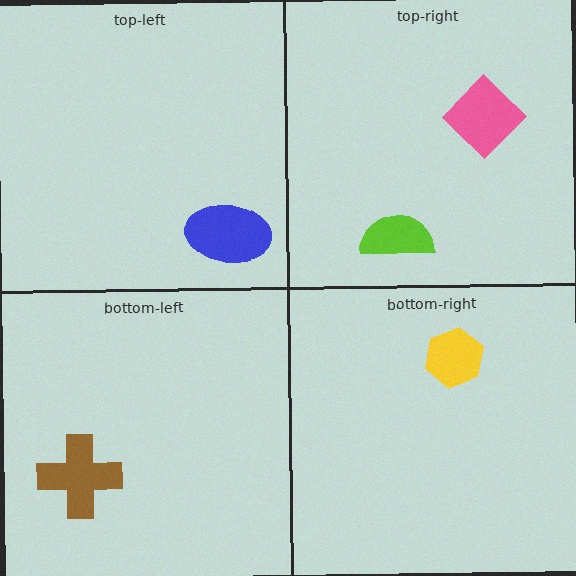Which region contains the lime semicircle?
The top-right region.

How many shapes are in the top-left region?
1.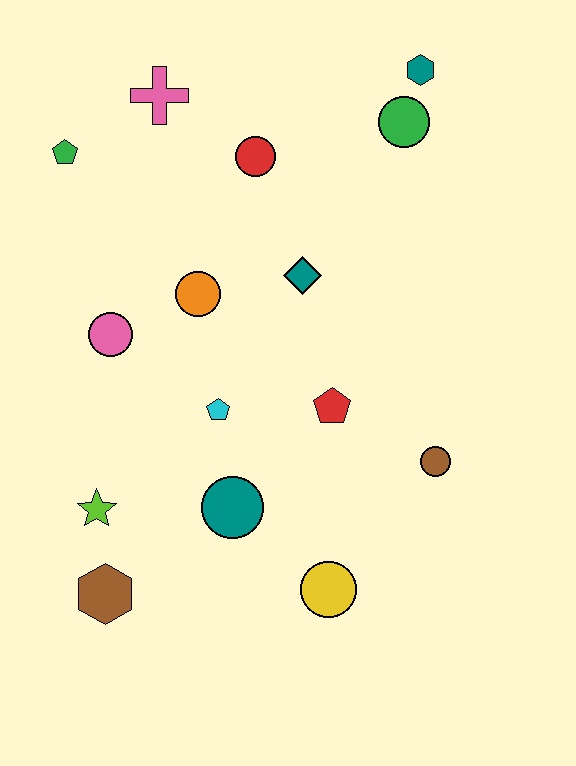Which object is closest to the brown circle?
The red pentagon is closest to the brown circle.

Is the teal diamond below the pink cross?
Yes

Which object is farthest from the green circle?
The brown hexagon is farthest from the green circle.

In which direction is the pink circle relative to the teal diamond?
The pink circle is to the left of the teal diamond.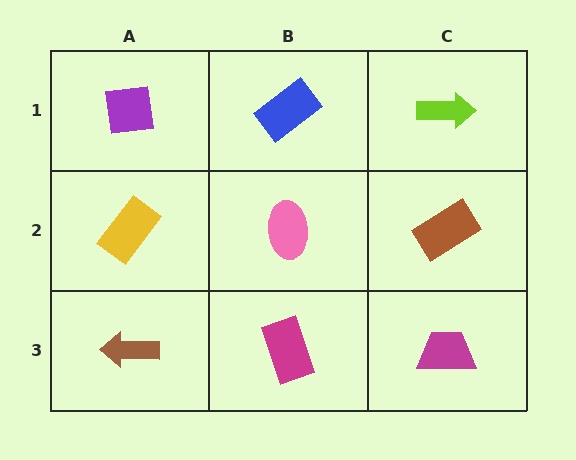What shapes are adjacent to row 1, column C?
A brown rectangle (row 2, column C), a blue rectangle (row 1, column B).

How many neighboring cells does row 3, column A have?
2.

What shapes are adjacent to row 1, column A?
A yellow rectangle (row 2, column A), a blue rectangle (row 1, column B).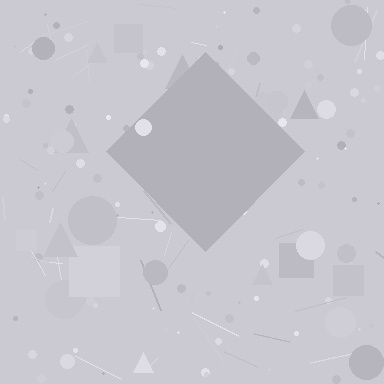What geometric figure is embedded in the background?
A diamond is embedded in the background.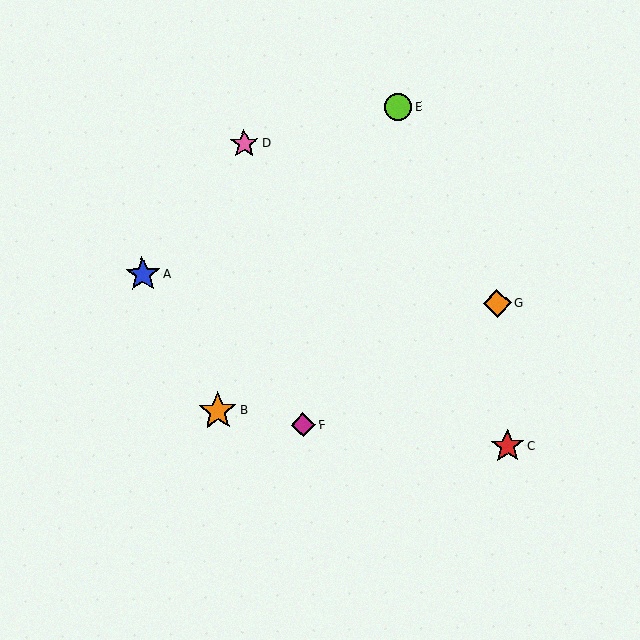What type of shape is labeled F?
Shape F is a magenta diamond.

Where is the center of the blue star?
The center of the blue star is at (143, 275).